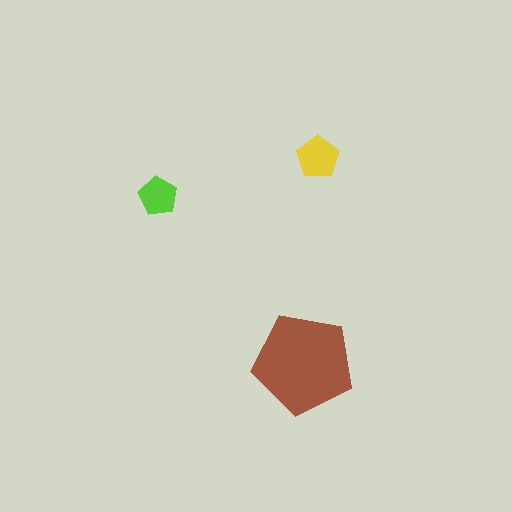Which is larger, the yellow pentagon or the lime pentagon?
The yellow one.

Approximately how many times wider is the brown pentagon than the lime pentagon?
About 2.5 times wider.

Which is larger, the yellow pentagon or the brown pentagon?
The brown one.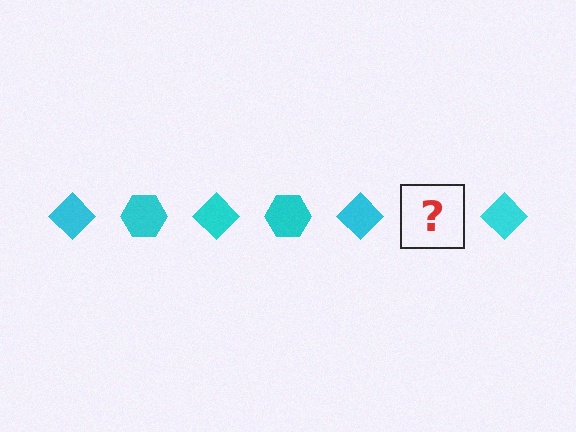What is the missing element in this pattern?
The missing element is a cyan hexagon.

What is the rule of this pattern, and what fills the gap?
The rule is that the pattern cycles through diamond, hexagon shapes in cyan. The gap should be filled with a cyan hexagon.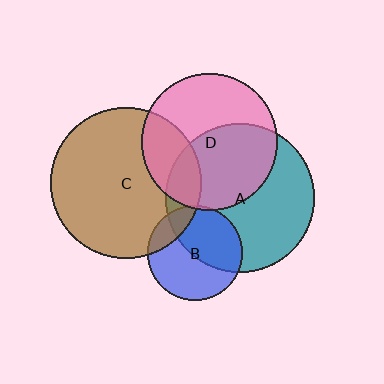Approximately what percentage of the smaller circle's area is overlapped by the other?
Approximately 25%.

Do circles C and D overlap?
Yes.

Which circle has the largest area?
Circle C (brown).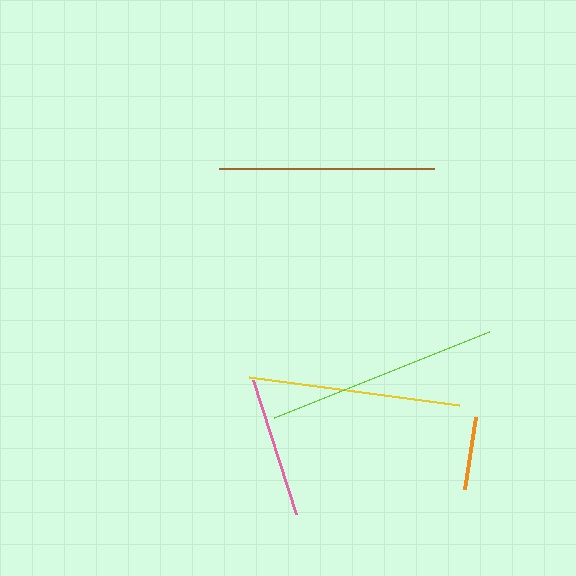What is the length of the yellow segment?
The yellow segment is approximately 211 pixels long.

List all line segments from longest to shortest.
From longest to shortest: lime, brown, yellow, pink, orange.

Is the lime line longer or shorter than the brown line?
The lime line is longer than the brown line.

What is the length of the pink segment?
The pink segment is approximately 141 pixels long.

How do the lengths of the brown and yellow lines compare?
The brown and yellow lines are approximately the same length.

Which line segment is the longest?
The lime line is the longest at approximately 232 pixels.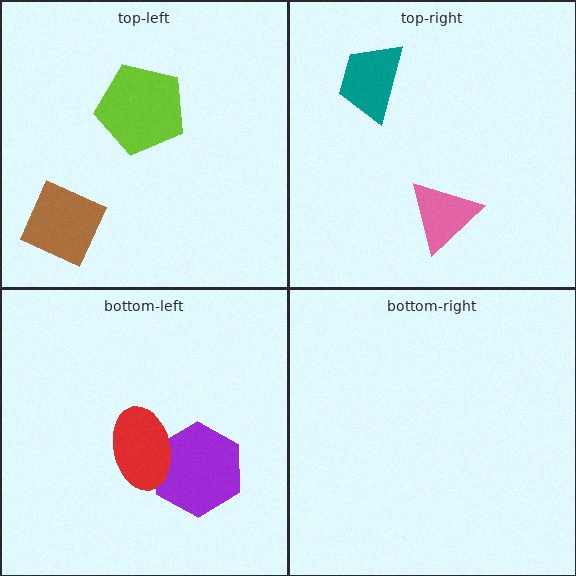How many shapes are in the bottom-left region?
2.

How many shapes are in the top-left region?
2.